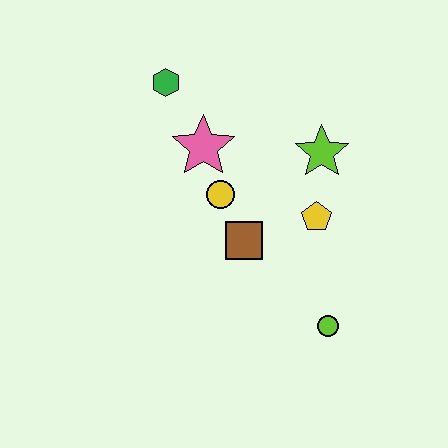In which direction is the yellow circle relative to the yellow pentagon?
The yellow circle is to the left of the yellow pentagon.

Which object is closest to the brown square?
The yellow circle is closest to the brown square.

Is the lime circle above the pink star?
No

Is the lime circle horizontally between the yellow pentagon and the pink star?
No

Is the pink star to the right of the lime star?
No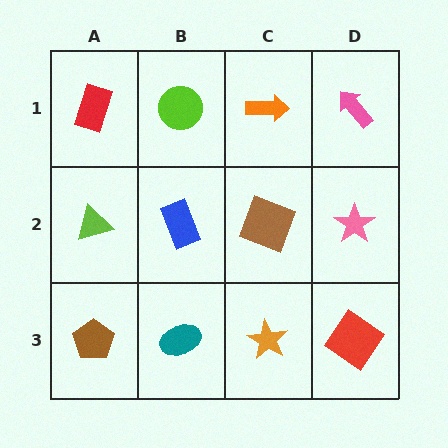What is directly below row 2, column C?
An orange star.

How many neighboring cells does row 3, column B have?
3.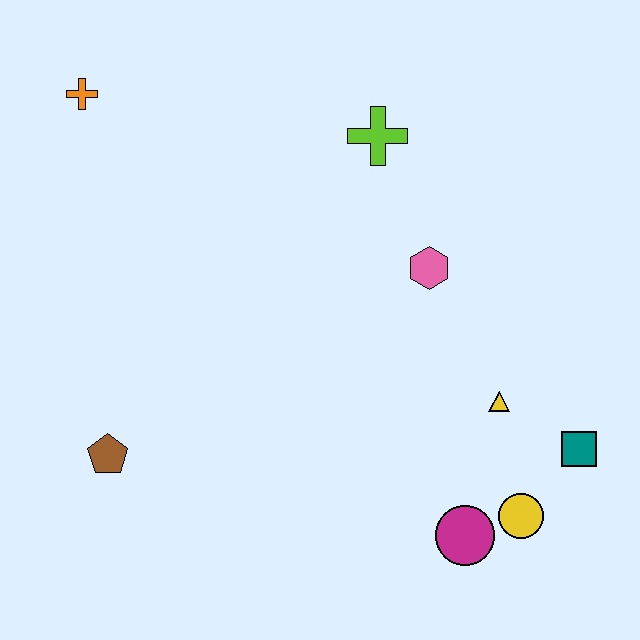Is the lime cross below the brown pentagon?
No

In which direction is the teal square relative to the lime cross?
The teal square is below the lime cross.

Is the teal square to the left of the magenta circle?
No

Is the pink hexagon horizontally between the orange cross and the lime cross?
No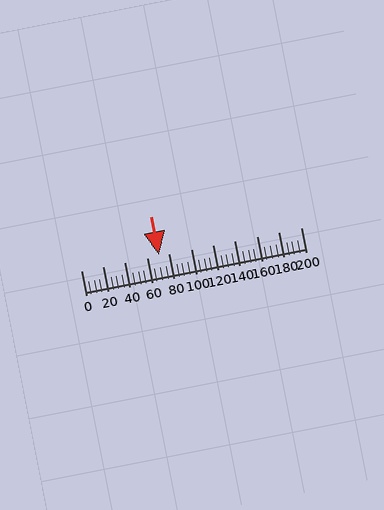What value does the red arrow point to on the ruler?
The red arrow points to approximately 71.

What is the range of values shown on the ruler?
The ruler shows values from 0 to 200.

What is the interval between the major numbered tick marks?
The major tick marks are spaced 20 units apart.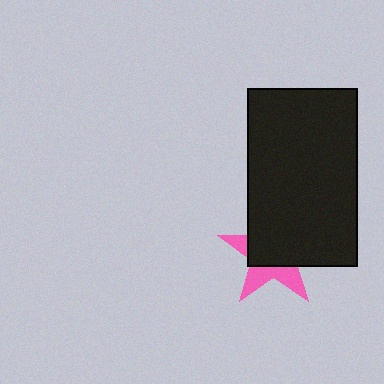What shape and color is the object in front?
The object in front is a black rectangle.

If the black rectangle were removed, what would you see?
You would see the complete pink star.